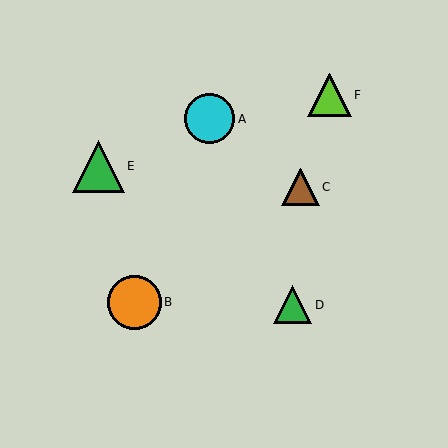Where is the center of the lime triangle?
The center of the lime triangle is at (329, 95).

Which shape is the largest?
The orange circle (labeled B) is the largest.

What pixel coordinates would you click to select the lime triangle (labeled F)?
Click at (329, 95) to select the lime triangle F.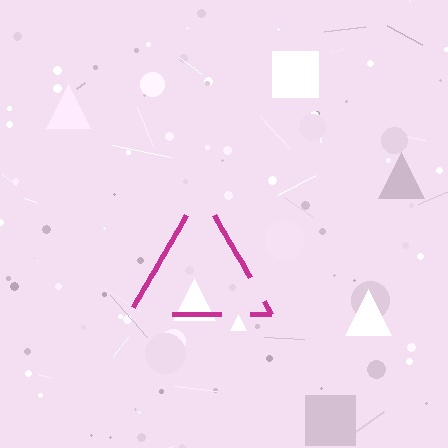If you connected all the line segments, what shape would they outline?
They would outline a triangle.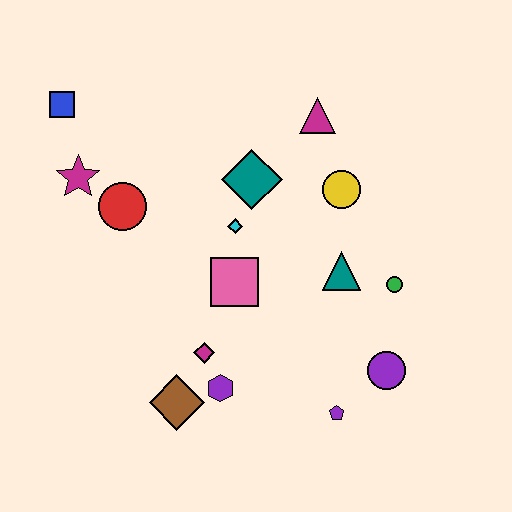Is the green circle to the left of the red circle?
No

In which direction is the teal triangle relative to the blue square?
The teal triangle is to the right of the blue square.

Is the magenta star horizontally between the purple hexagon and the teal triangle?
No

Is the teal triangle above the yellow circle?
No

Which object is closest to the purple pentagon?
The purple circle is closest to the purple pentagon.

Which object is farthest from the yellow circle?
The blue square is farthest from the yellow circle.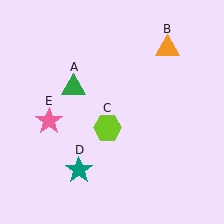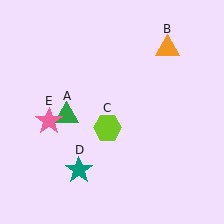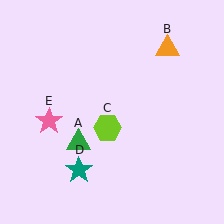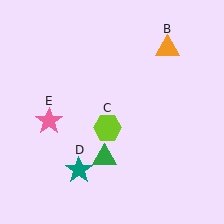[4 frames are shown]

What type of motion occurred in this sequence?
The green triangle (object A) rotated counterclockwise around the center of the scene.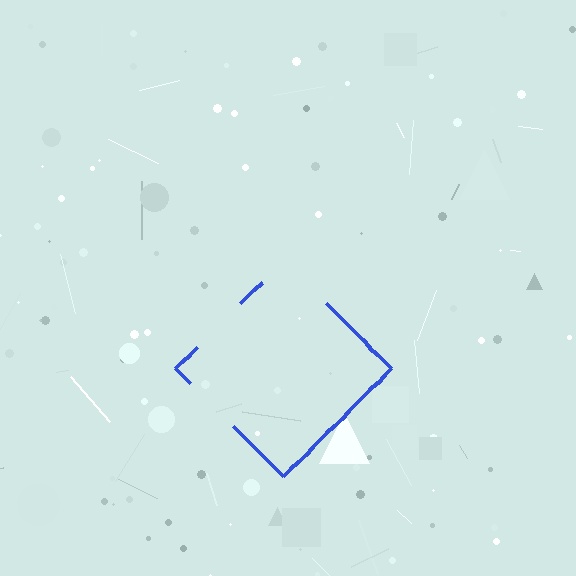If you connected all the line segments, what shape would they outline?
They would outline a diamond.